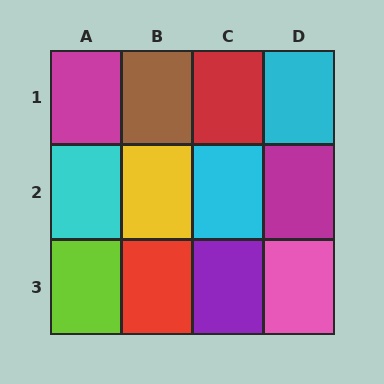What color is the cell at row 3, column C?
Purple.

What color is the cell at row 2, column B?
Yellow.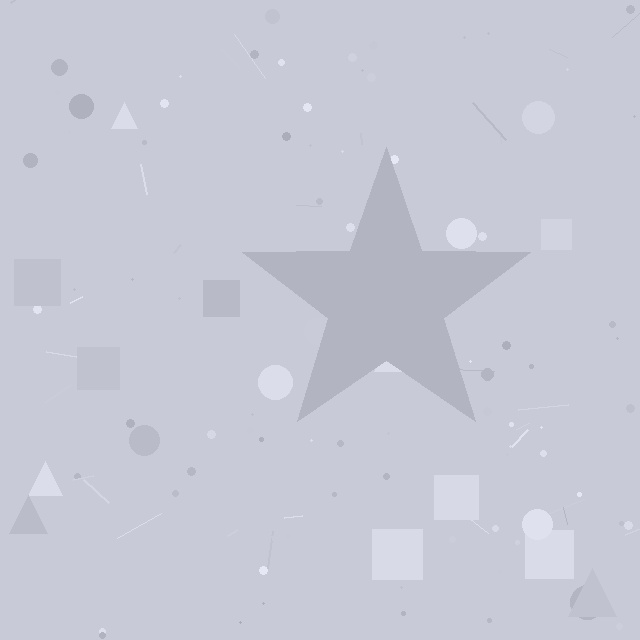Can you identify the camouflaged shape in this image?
The camouflaged shape is a star.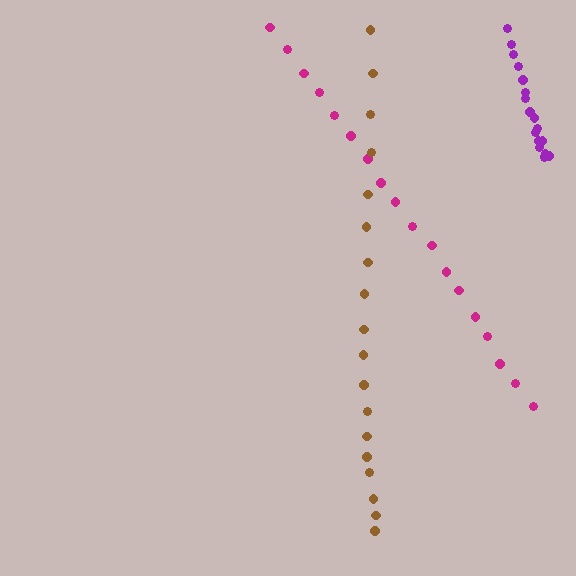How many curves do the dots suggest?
There are 3 distinct paths.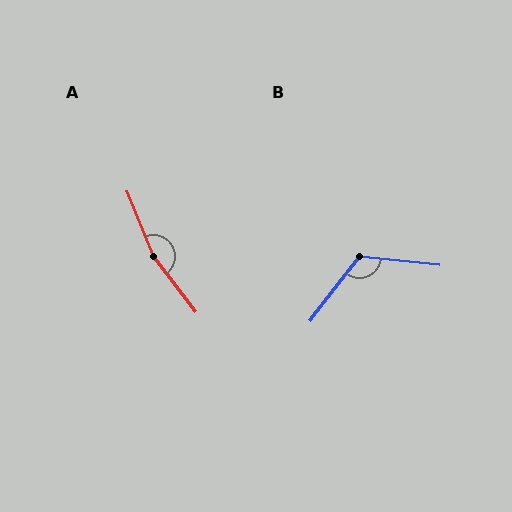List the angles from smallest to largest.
B (121°), A (165°).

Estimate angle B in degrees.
Approximately 121 degrees.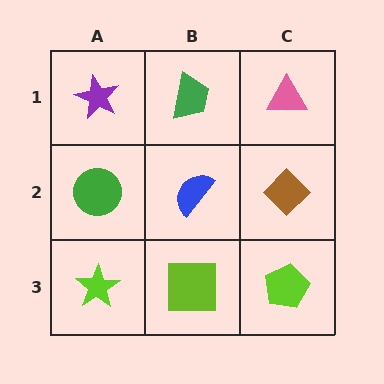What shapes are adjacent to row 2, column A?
A purple star (row 1, column A), a lime star (row 3, column A), a blue semicircle (row 2, column B).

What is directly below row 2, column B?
A lime square.